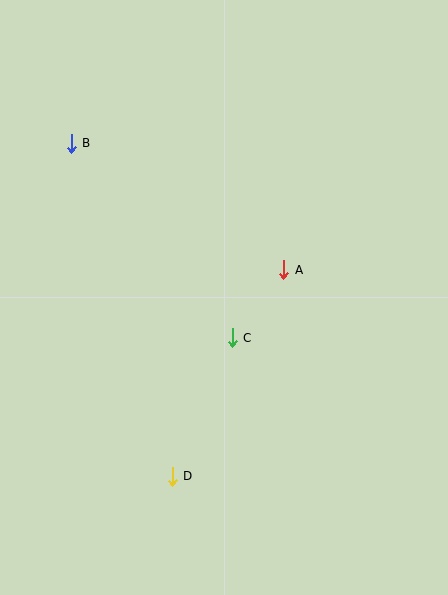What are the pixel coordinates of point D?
Point D is at (172, 476).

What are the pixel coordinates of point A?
Point A is at (284, 270).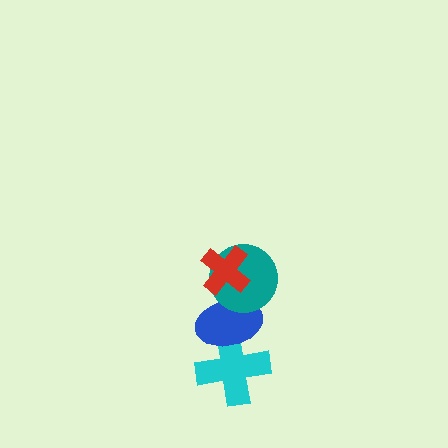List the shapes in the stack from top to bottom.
From top to bottom: the red cross, the teal circle, the blue ellipse, the cyan cross.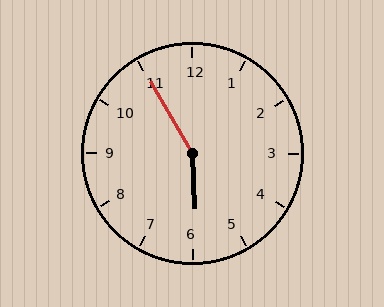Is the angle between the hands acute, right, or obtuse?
It is obtuse.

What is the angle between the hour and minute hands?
Approximately 152 degrees.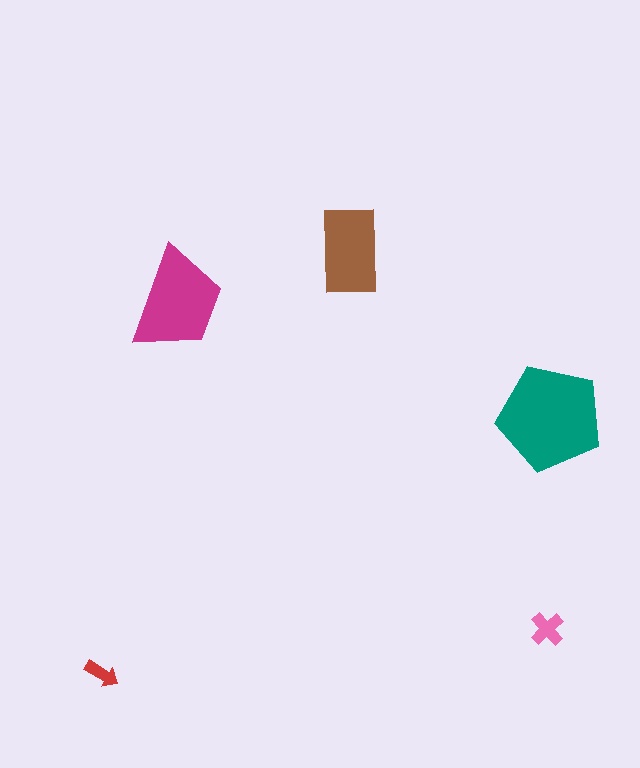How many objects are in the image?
There are 5 objects in the image.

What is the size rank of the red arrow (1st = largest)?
5th.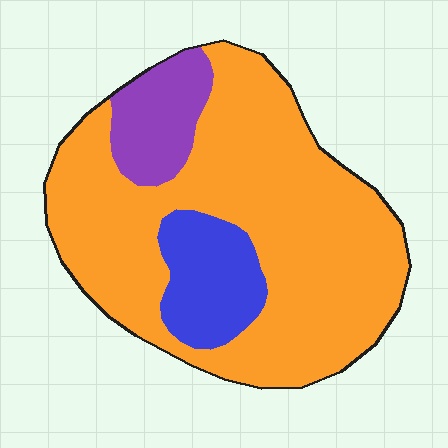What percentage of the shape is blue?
Blue covers roughly 15% of the shape.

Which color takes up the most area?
Orange, at roughly 75%.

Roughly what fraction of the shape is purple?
Purple takes up less than a sixth of the shape.